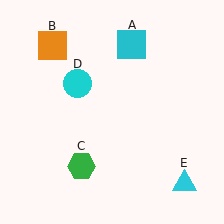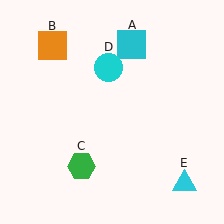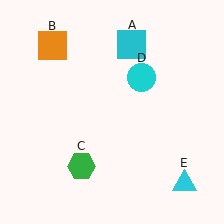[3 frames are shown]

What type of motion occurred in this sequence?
The cyan circle (object D) rotated clockwise around the center of the scene.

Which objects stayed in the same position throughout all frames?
Cyan square (object A) and orange square (object B) and green hexagon (object C) and cyan triangle (object E) remained stationary.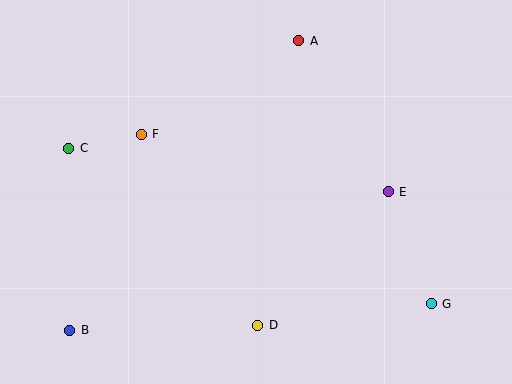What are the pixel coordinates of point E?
Point E is at (388, 192).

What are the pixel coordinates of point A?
Point A is at (299, 41).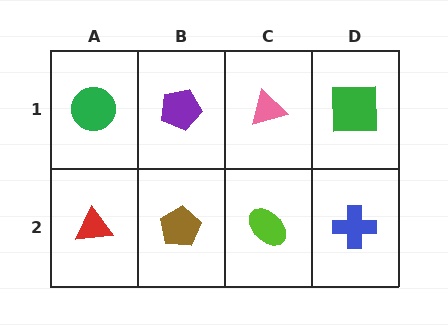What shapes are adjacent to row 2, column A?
A green circle (row 1, column A), a brown pentagon (row 2, column B).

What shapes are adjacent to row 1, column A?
A red triangle (row 2, column A), a purple pentagon (row 1, column B).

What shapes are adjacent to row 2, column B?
A purple pentagon (row 1, column B), a red triangle (row 2, column A), a lime ellipse (row 2, column C).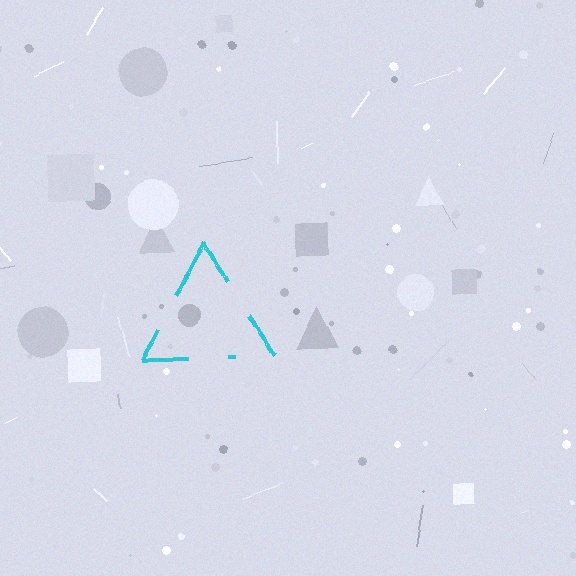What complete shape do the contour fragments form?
The contour fragments form a triangle.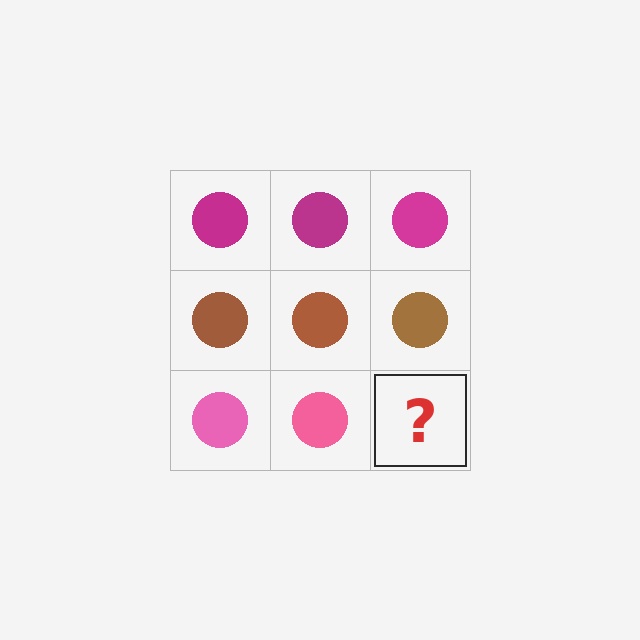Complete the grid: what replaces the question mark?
The question mark should be replaced with a pink circle.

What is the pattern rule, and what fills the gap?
The rule is that each row has a consistent color. The gap should be filled with a pink circle.